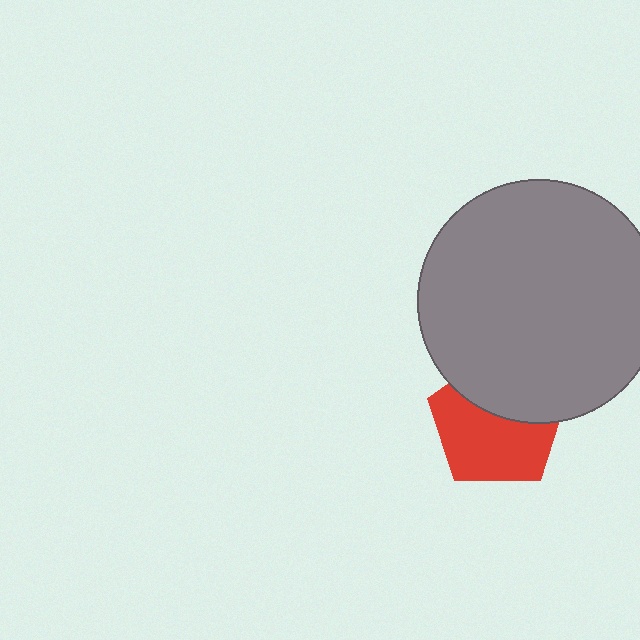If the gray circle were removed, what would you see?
You would see the complete red pentagon.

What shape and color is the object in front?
The object in front is a gray circle.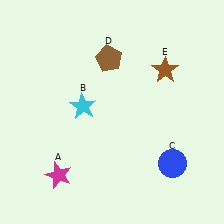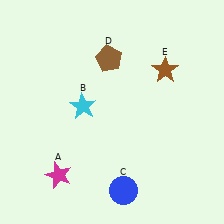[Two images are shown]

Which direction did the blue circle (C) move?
The blue circle (C) moved left.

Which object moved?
The blue circle (C) moved left.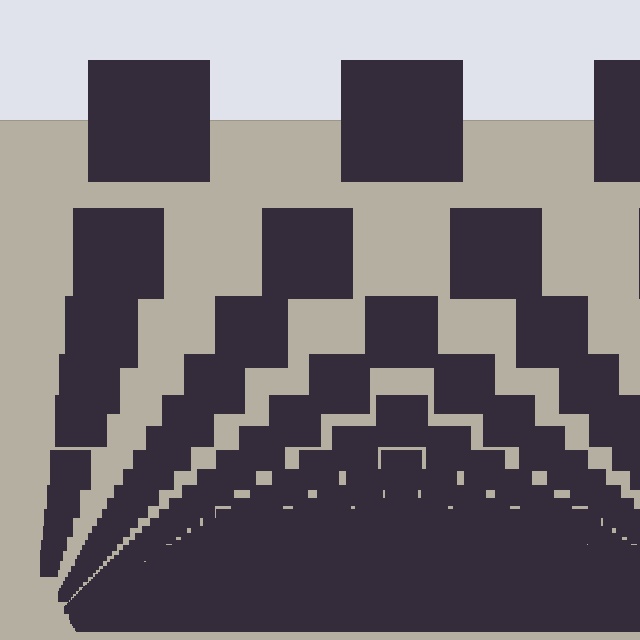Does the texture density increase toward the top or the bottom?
Density increases toward the bottom.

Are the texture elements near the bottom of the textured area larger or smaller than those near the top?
Smaller. The gradient is inverted — elements near the bottom are smaller and denser.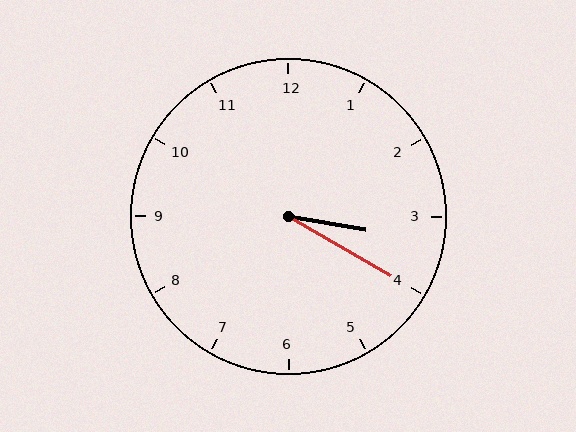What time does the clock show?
3:20.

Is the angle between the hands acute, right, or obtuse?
It is acute.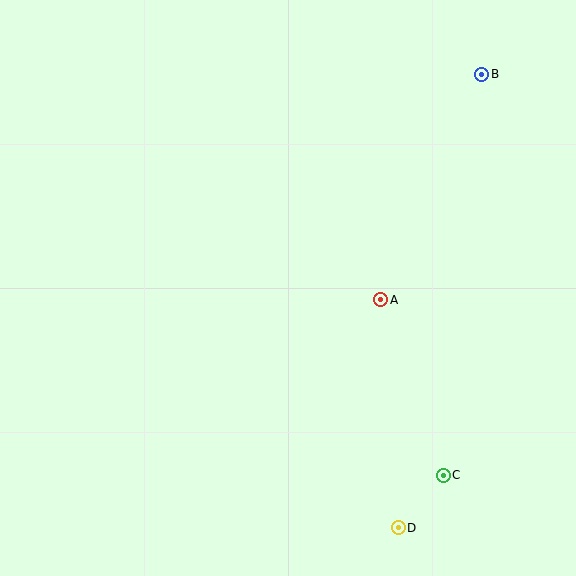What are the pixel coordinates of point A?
Point A is at (381, 300).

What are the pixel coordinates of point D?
Point D is at (398, 528).